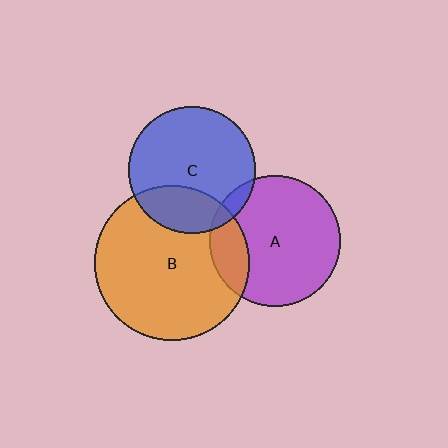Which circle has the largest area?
Circle B (orange).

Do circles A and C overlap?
Yes.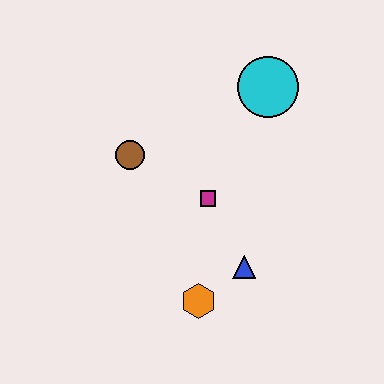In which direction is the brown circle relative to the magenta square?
The brown circle is to the left of the magenta square.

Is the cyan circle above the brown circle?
Yes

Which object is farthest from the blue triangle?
The cyan circle is farthest from the blue triangle.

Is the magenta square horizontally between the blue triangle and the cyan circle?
No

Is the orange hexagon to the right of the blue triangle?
No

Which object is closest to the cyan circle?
The magenta square is closest to the cyan circle.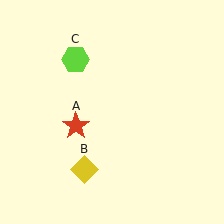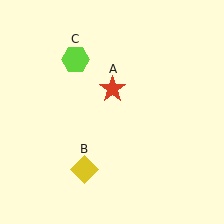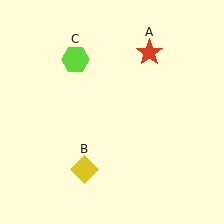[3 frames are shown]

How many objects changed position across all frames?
1 object changed position: red star (object A).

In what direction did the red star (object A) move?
The red star (object A) moved up and to the right.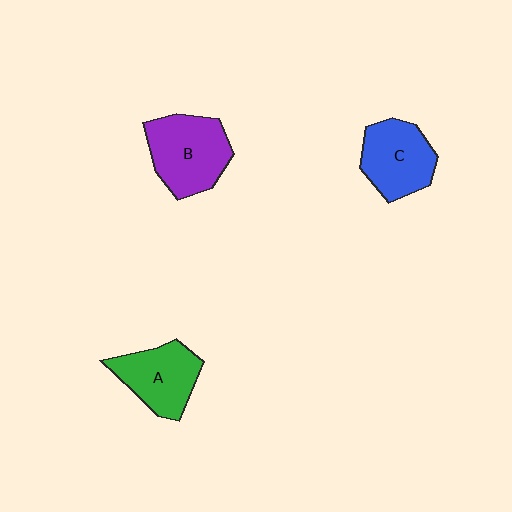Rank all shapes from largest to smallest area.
From largest to smallest: B (purple), C (blue), A (green).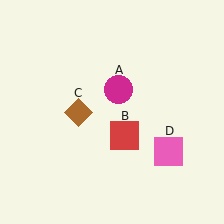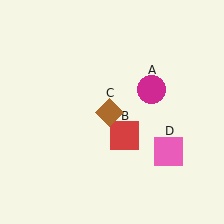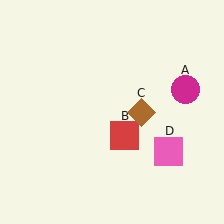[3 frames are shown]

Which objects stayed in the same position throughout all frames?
Red square (object B) and pink square (object D) remained stationary.